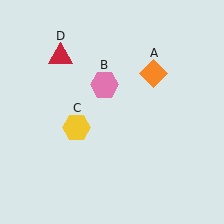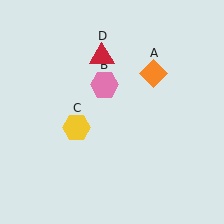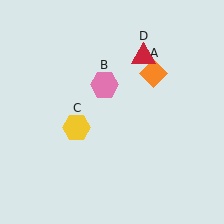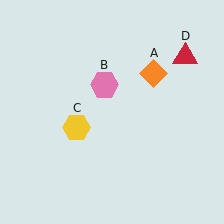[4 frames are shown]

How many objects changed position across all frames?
1 object changed position: red triangle (object D).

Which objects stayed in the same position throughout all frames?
Orange diamond (object A) and pink hexagon (object B) and yellow hexagon (object C) remained stationary.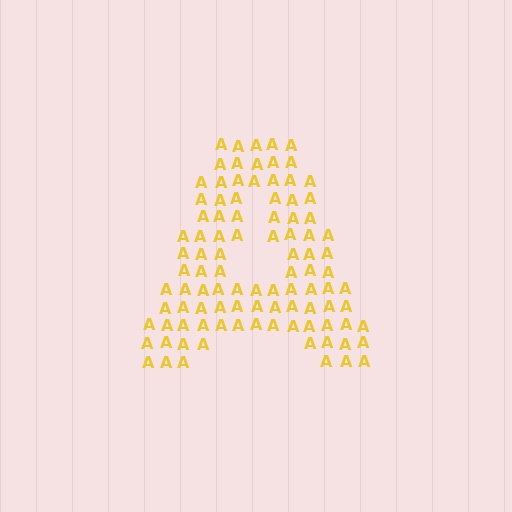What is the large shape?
The large shape is the letter A.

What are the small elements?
The small elements are letter A's.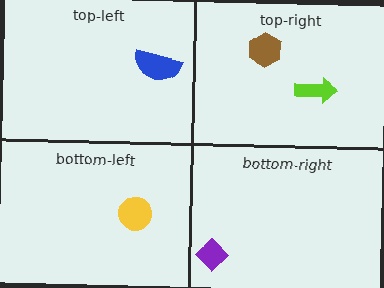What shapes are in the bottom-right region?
The purple diamond.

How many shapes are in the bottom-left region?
1.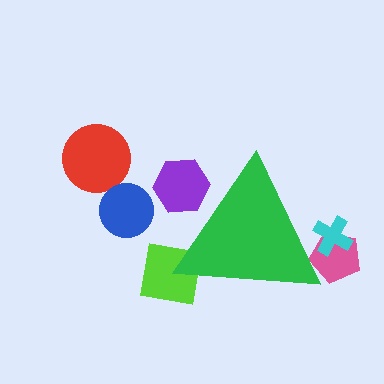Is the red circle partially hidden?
No, the red circle is fully visible.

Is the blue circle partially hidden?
No, the blue circle is fully visible.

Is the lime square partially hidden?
Yes, the lime square is partially hidden behind the green triangle.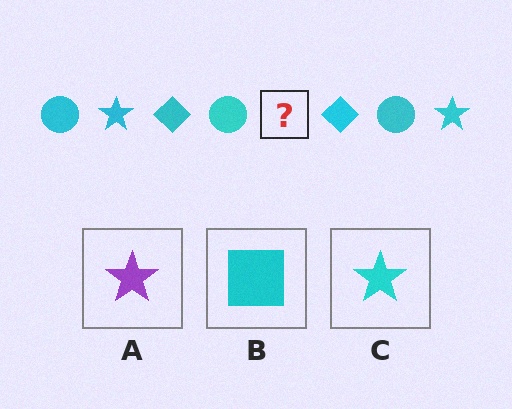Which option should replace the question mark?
Option C.